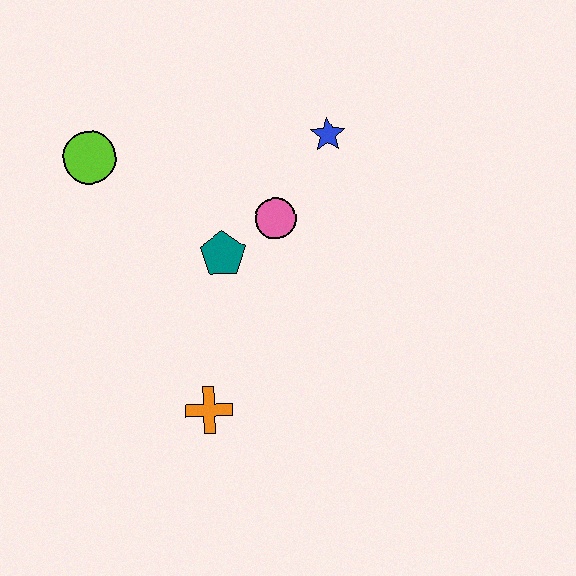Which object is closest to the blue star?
The pink circle is closest to the blue star.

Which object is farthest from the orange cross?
The blue star is farthest from the orange cross.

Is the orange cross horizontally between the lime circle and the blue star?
Yes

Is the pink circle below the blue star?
Yes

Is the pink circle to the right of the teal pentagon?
Yes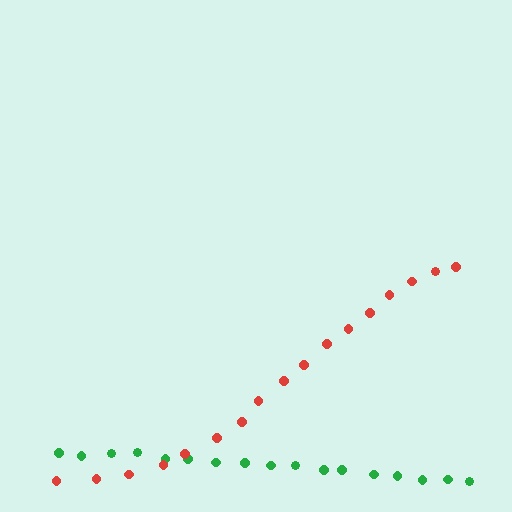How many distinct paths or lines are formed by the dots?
There are 2 distinct paths.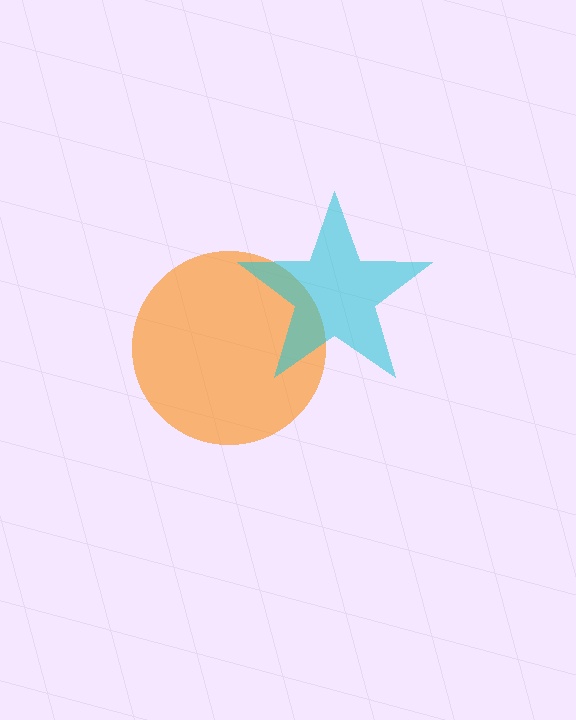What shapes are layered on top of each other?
The layered shapes are: an orange circle, a cyan star.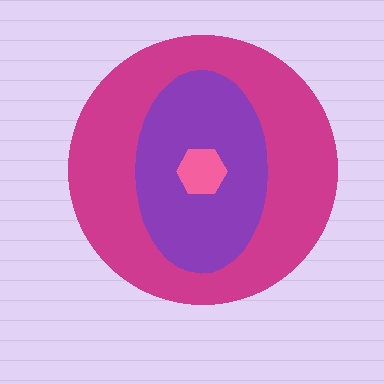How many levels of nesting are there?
3.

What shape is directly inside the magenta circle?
The purple ellipse.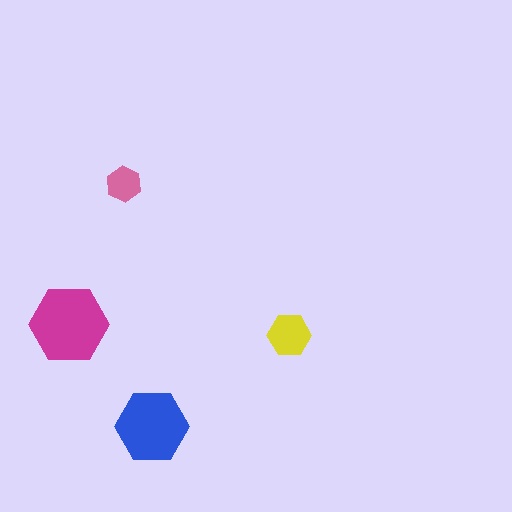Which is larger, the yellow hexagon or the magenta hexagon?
The magenta one.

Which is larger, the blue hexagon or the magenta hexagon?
The magenta one.